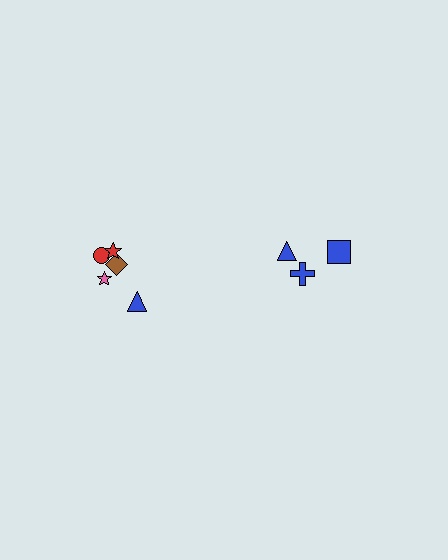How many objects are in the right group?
There are 3 objects.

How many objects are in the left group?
There are 5 objects.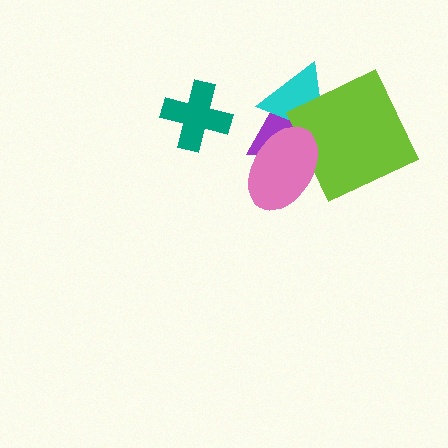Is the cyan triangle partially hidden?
Yes, it is partially covered by another shape.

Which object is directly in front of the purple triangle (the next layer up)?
The cyan triangle is directly in front of the purple triangle.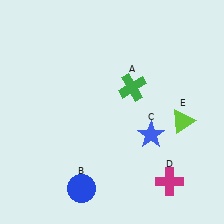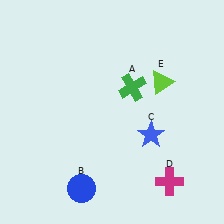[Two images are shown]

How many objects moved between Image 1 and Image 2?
1 object moved between the two images.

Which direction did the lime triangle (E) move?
The lime triangle (E) moved up.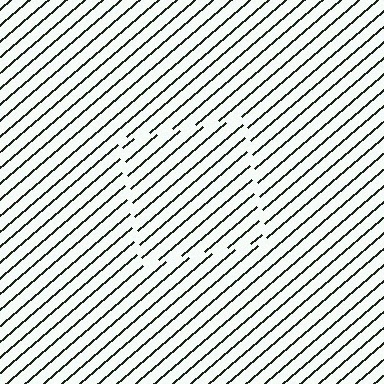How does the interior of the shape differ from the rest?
The interior of the shape contains the same grating, shifted by half a period — the contour is defined by the phase discontinuity where line-ends from the inner and outer gratings abut.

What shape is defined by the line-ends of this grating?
An illusory square. The interior of the shape contains the same grating, shifted by half a period — the contour is defined by the phase discontinuity where line-ends from the inner and outer gratings abut.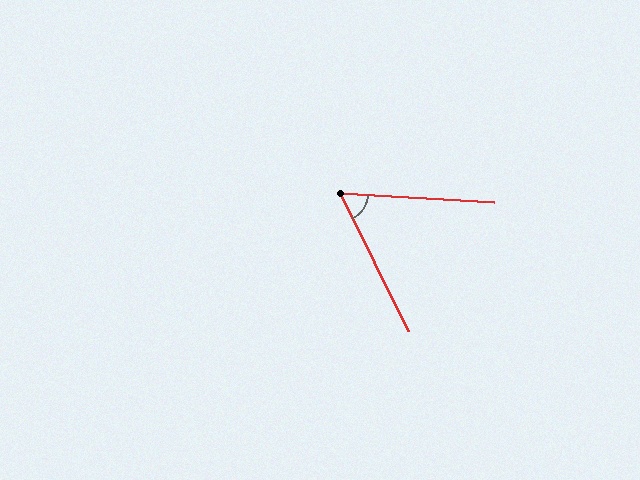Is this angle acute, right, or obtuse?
It is acute.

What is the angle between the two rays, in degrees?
Approximately 60 degrees.